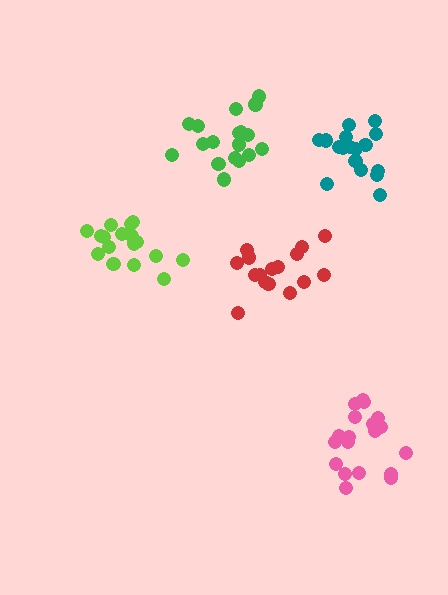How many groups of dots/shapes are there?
There are 5 groups.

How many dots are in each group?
Group 1: 19 dots, Group 2: 18 dots, Group 3: 18 dots, Group 4: 17 dots, Group 5: 17 dots (89 total).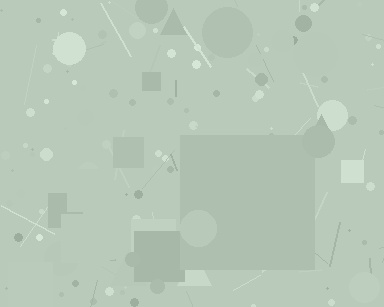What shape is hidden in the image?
A square is hidden in the image.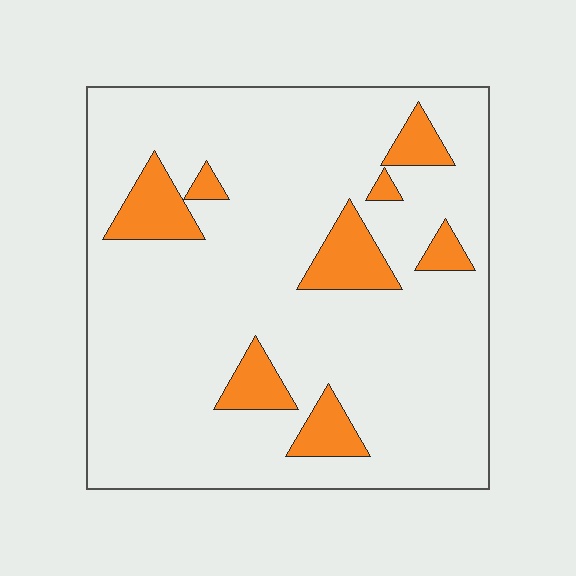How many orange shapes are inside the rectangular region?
8.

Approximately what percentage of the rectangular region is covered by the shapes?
Approximately 15%.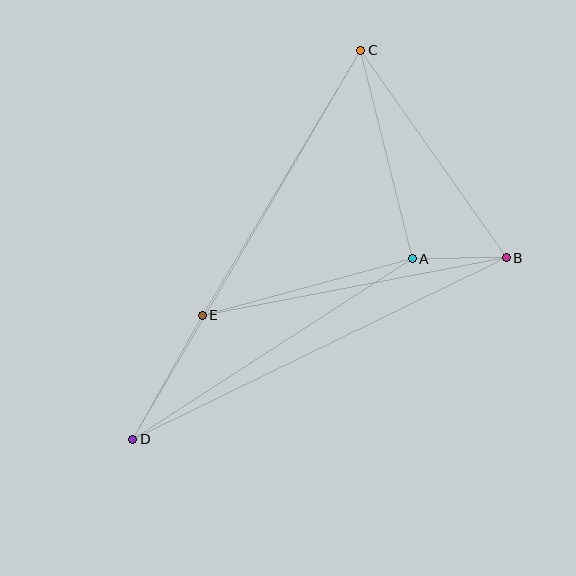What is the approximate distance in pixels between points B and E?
The distance between B and E is approximately 309 pixels.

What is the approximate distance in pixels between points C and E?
The distance between C and E is approximately 309 pixels.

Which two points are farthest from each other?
Points C and D are farthest from each other.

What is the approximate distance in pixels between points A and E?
The distance between A and E is approximately 217 pixels.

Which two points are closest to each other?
Points A and B are closest to each other.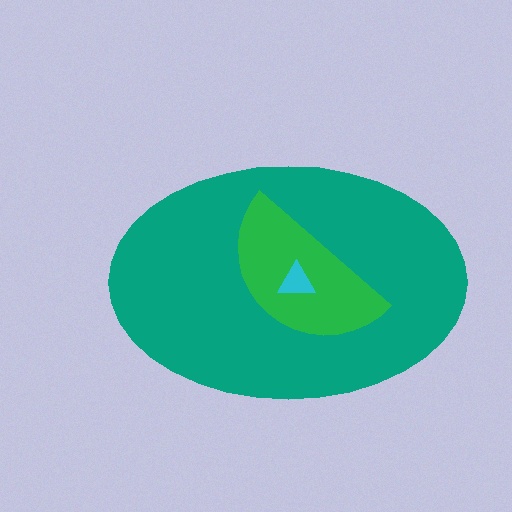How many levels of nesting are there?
3.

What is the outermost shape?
The teal ellipse.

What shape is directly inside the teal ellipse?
The green semicircle.